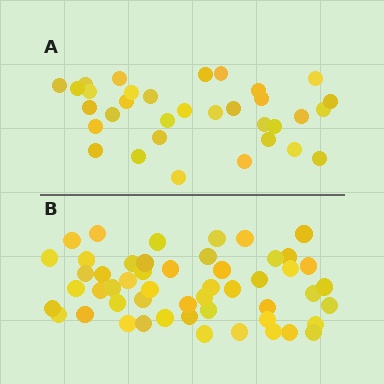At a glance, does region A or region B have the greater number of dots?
Region B (the bottom region) has more dots.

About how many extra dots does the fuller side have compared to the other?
Region B has approximately 20 more dots than region A.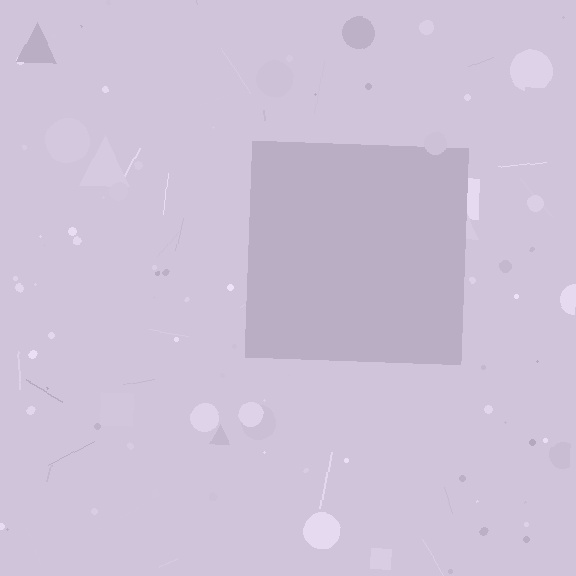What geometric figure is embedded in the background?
A square is embedded in the background.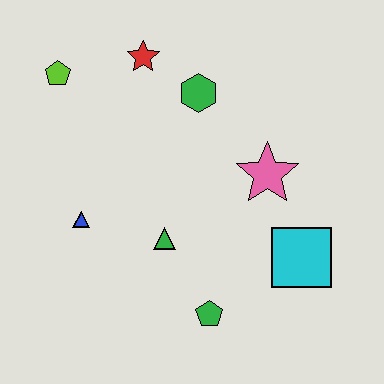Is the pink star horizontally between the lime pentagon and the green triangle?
No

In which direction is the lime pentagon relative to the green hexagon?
The lime pentagon is to the left of the green hexagon.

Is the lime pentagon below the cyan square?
No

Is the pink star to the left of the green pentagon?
No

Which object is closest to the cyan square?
The pink star is closest to the cyan square.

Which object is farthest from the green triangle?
The lime pentagon is farthest from the green triangle.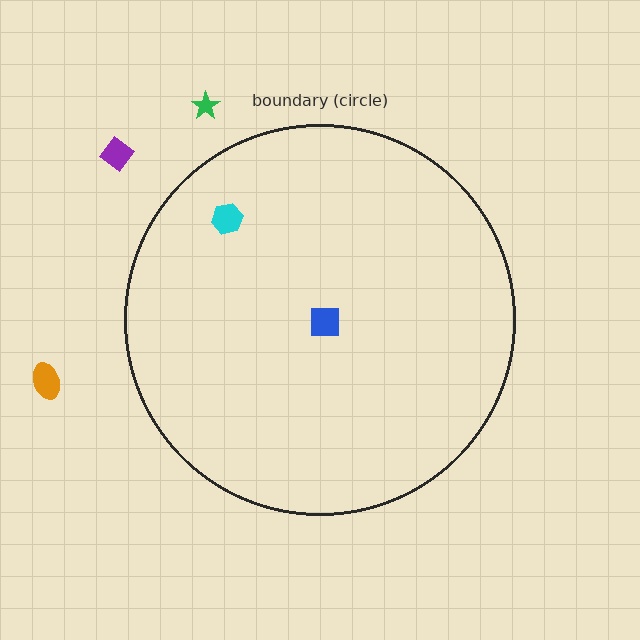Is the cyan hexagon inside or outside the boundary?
Inside.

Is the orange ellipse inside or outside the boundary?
Outside.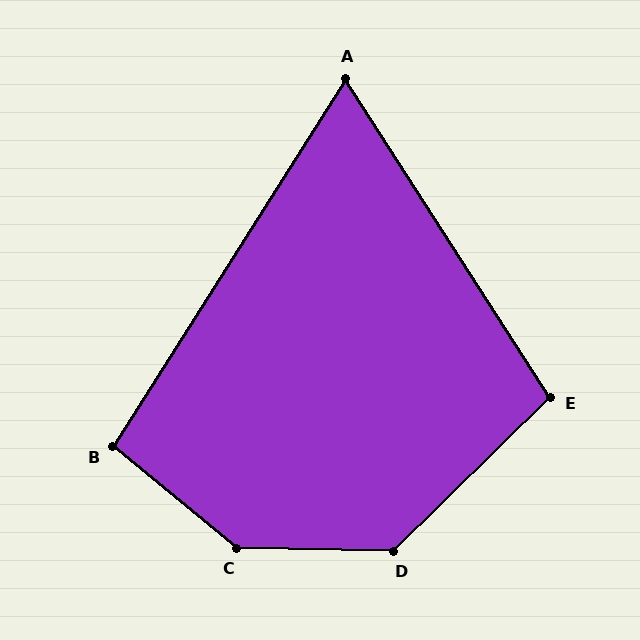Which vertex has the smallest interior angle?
A, at approximately 65 degrees.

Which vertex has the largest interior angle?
C, at approximately 142 degrees.